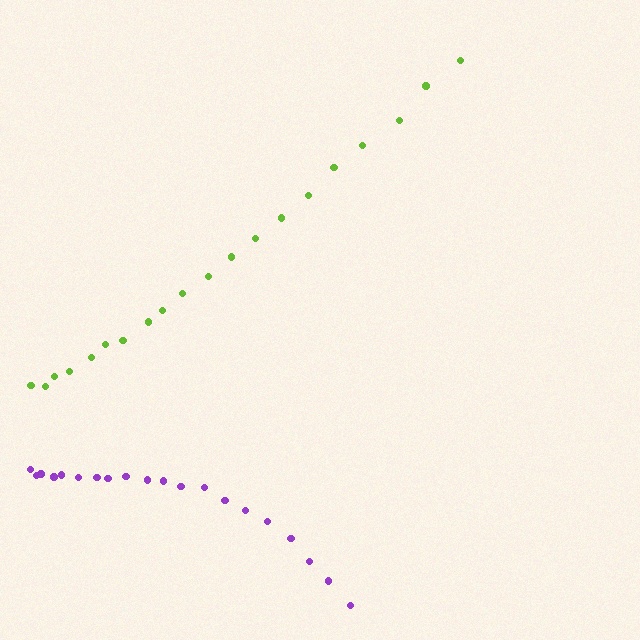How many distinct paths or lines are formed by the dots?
There are 2 distinct paths.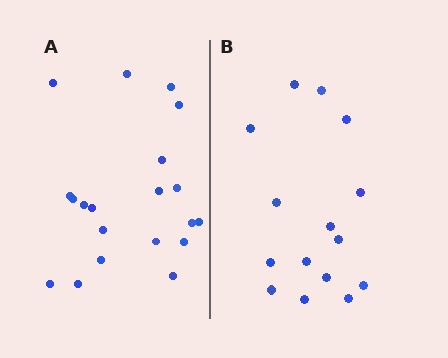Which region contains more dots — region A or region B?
Region A (the left region) has more dots.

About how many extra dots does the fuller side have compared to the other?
Region A has about 5 more dots than region B.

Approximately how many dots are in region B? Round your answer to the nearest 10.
About 20 dots. (The exact count is 15, which rounds to 20.)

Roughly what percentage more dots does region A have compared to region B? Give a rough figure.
About 35% more.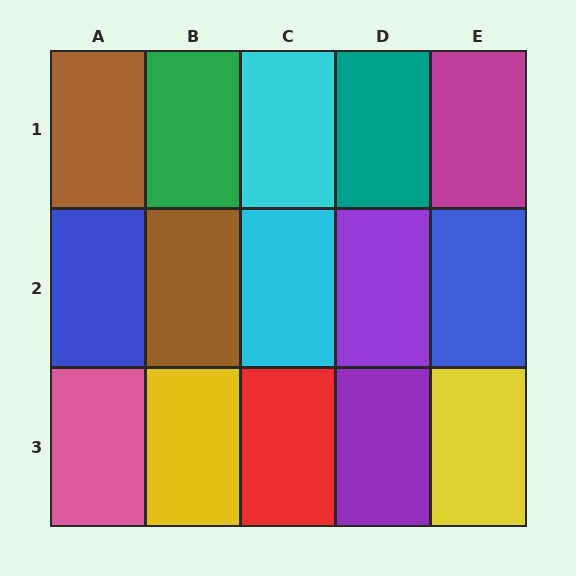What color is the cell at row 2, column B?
Brown.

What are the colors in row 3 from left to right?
Pink, yellow, red, purple, yellow.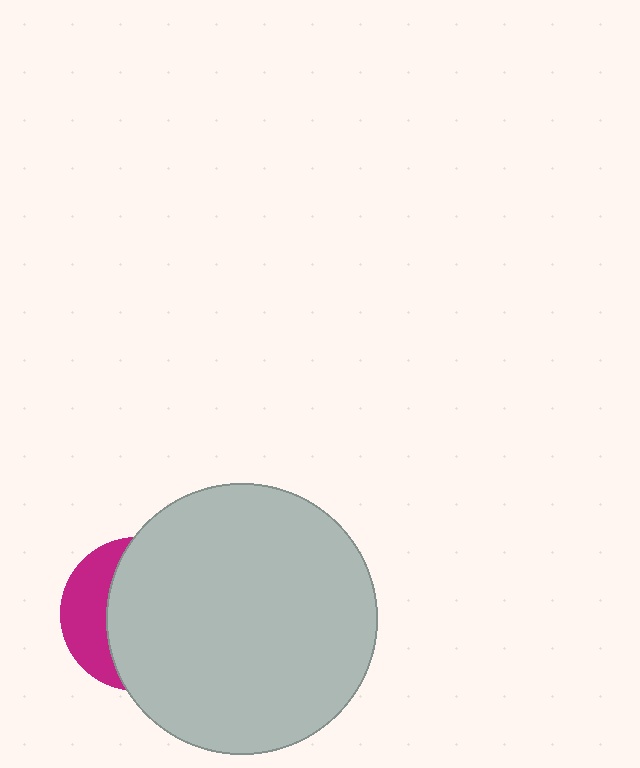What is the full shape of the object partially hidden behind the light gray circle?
The partially hidden object is a magenta circle.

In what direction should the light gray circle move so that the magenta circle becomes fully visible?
The light gray circle should move right. That is the shortest direction to clear the overlap and leave the magenta circle fully visible.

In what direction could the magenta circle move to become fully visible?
The magenta circle could move left. That would shift it out from behind the light gray circle entirely.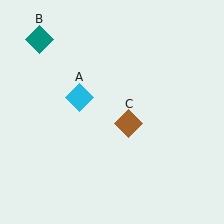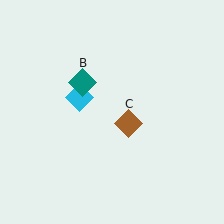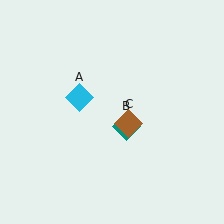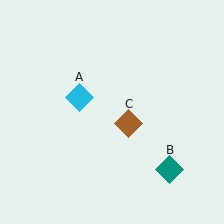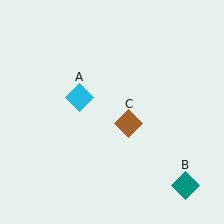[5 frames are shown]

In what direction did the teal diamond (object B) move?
The teal diamond (object B) moved down and to the right.